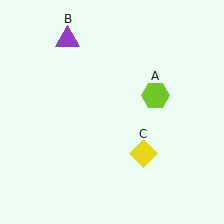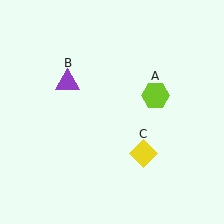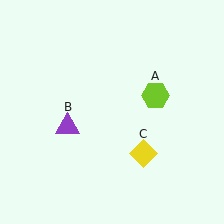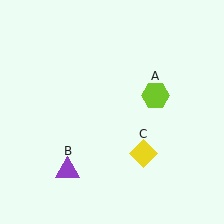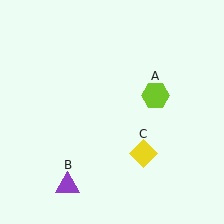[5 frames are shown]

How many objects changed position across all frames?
1 object changed position: purple triangle (object B).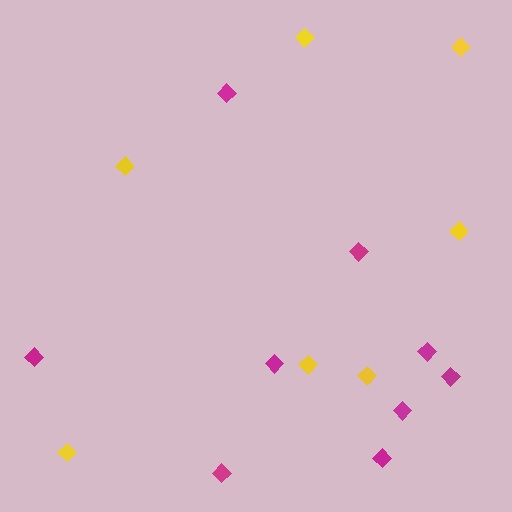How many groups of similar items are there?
There are 2 groups: one group of magenta diamonds (9) and one group of yellow diamonds (7).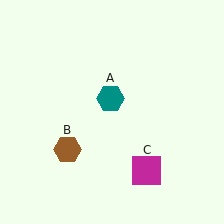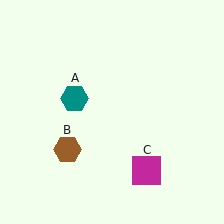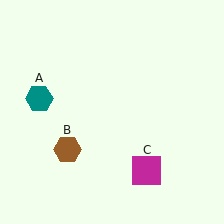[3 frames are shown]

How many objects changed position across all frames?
1 object changed position: teal hexagon (object A).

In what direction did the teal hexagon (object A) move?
The teal hexagon (object A) moved left.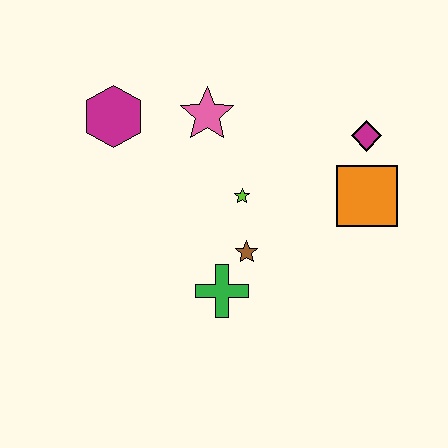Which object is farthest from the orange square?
The magenta hexagon is farthest from the orange square.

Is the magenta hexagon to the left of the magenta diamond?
Yes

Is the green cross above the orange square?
No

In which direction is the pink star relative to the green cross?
The pink star is above the green cross.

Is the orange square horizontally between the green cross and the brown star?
No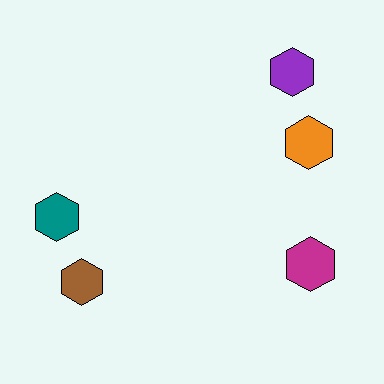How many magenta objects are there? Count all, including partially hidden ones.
There is 1 magenta object.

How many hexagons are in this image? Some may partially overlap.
There are 5 hexagons.